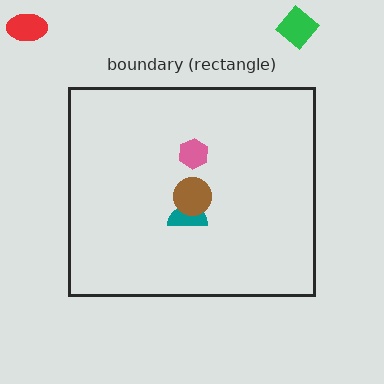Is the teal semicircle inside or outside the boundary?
Inside.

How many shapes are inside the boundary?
3 inside, 2 outside.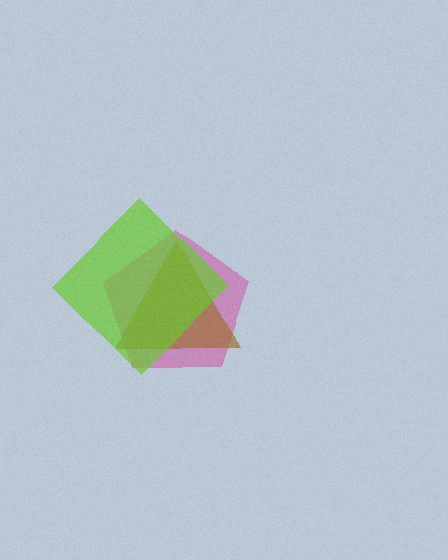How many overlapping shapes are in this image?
There are 3 overlapping shapes in the image.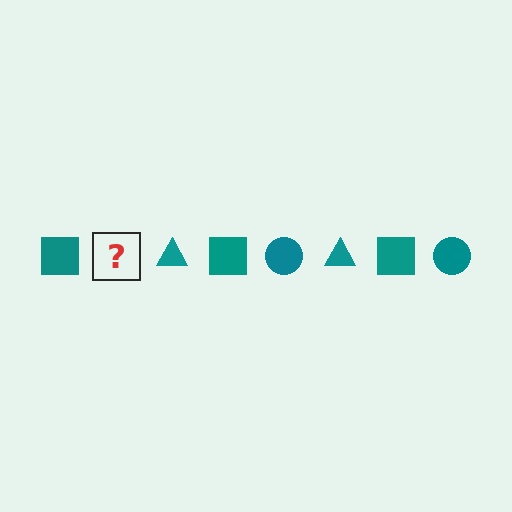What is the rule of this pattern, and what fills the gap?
The rule is that the pattern cycles through square, circle, triangle shapes in teal. The gap should be filled with a teal circle.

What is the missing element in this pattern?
The missing element is a teal circle.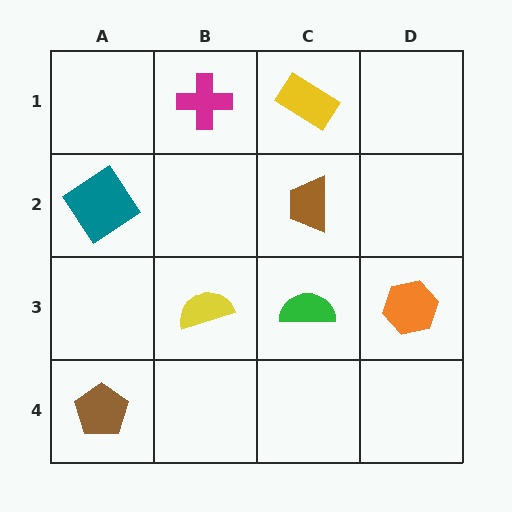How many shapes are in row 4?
1 shape.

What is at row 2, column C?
A brown trapezoid.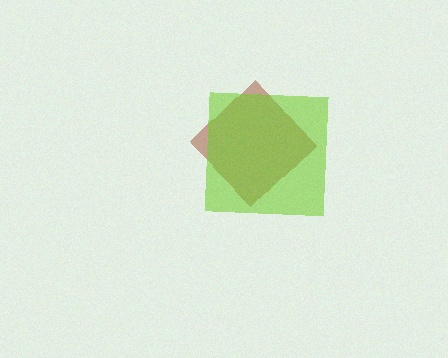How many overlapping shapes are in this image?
There are 2 overlapping shapes in the image.